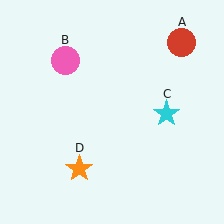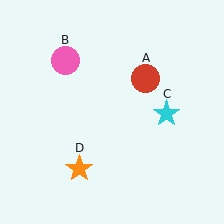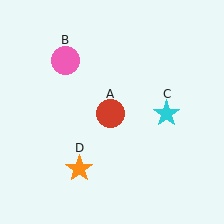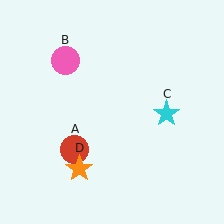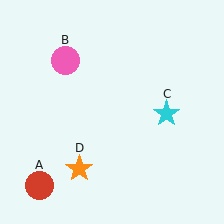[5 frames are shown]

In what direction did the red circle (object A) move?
The red circle (object A) moved down and to the left.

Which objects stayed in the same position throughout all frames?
Pink circle (object B) and cyan star (object C) and orange star (object D) remained stationary.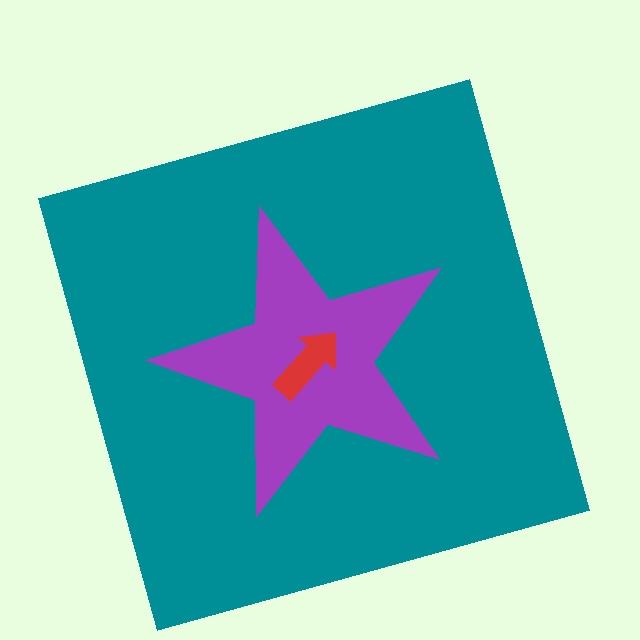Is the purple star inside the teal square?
Yes.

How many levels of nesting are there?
3.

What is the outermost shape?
The teal square.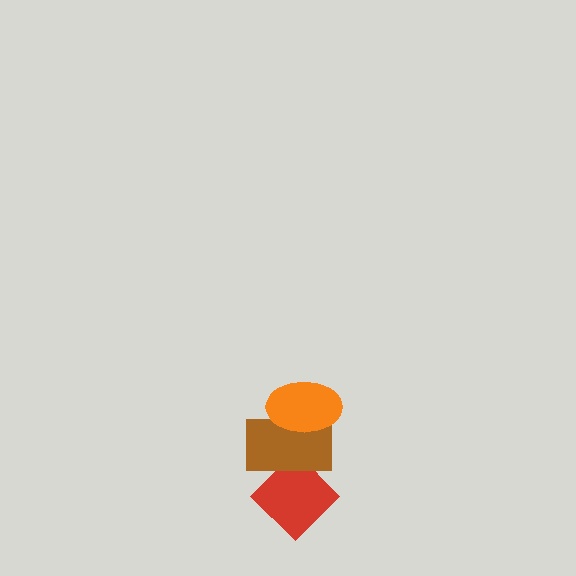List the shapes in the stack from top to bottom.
From top to bottom: the orange ellipse, the brown rectangle, the red diamond.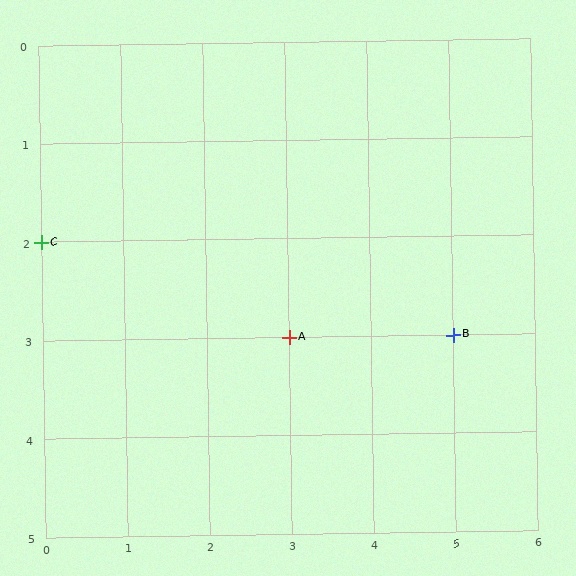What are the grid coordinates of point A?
Point A is at grid coordinates (3, 3).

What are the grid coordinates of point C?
Point C is at grid coordinates (0, 2).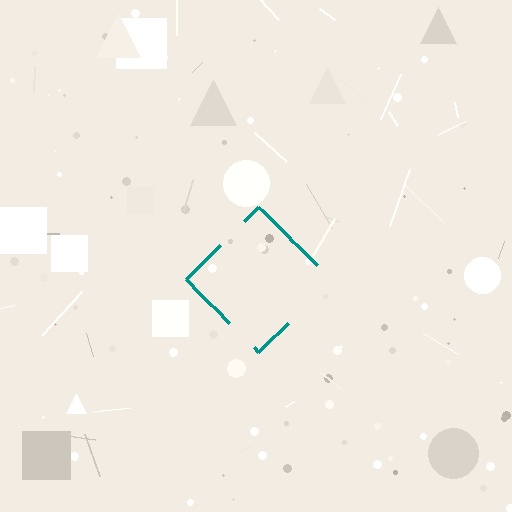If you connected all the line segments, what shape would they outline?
They would outline a diamond.